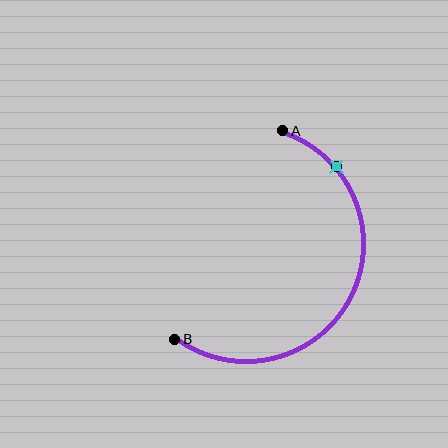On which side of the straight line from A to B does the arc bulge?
The arc bulges to the right of the straight line connecting A and B.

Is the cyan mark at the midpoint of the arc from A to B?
No. The cyan mark lies on the arc but is closer to endpoint A. The arc midpoint would be at the point on the curve equidistant along the arc from both A and B.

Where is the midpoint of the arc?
The arc midpoint is the point on the curve farthest from the straight line joining A and B. It sits to the right of that line.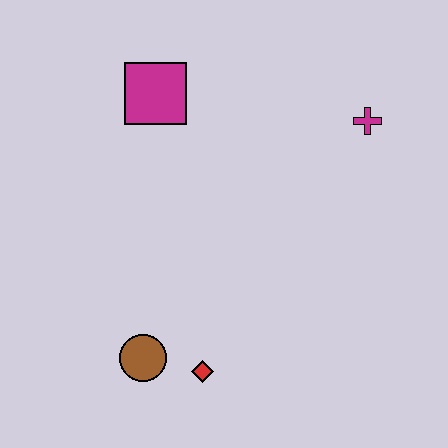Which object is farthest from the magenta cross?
The brown circle is farthest from the magenta cross.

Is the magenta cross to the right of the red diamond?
Yes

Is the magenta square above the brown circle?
Yes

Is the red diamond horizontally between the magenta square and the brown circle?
No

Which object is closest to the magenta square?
The magenta cross is closest to the magenta square.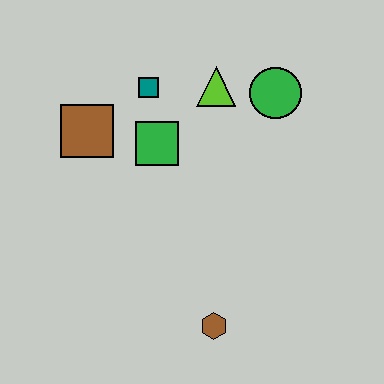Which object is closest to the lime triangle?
The green circle is closest to the lime triangle.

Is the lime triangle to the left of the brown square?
No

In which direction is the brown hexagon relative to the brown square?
The brown hexagon is below the brown square.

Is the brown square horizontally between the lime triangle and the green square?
No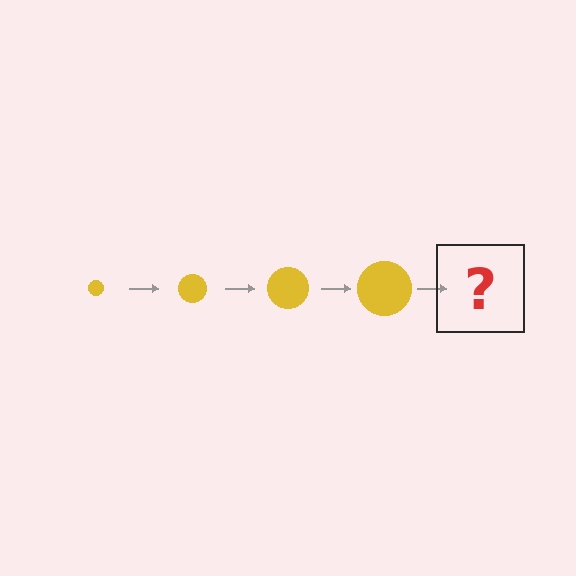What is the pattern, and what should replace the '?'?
The pattern is that the circle gets progressively larger each step. The '?' should be a yellow circle, larger than the previous one.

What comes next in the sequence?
The next element should be a yellow circle, larger than the previous one.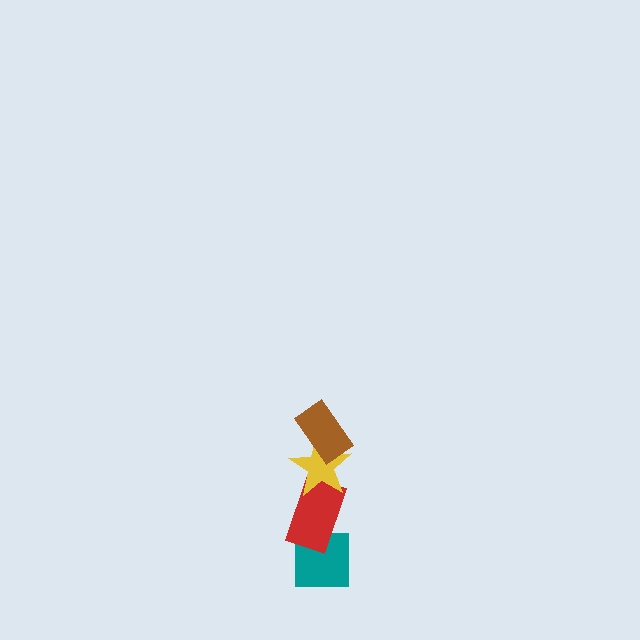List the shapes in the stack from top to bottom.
From top to bottom: the brown rectangle, the yellow star, the red rectangle, the teal square.